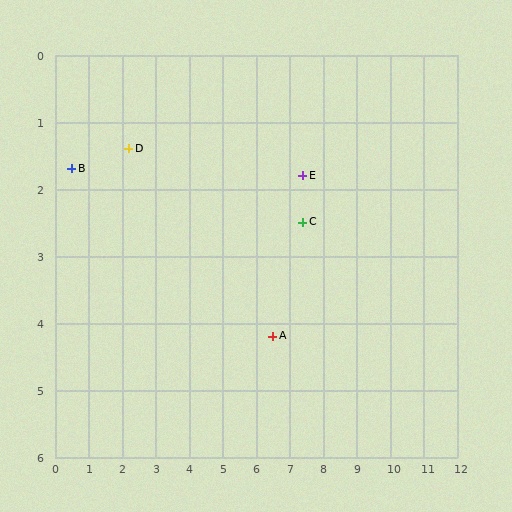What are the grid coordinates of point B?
Point B is at approximately (0.5, 1.7).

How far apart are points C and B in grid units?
Points C and B are about 6.9 grid units apart.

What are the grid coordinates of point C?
Point C is at approximately (7.4, 2.5).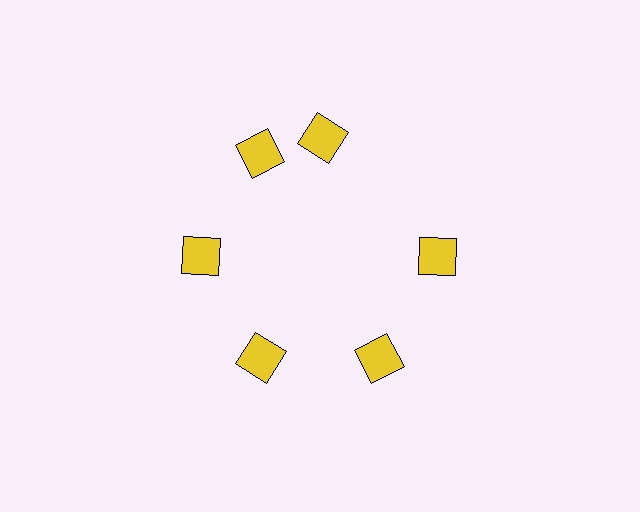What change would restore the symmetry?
The symmetry would be restored by rotating it back into even spacing with its neighbors so that all 6 squares sit at equal angles and equal distance from the center.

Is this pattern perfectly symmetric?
No. The 6 yellow squares are arranged in a ring, but one element near the 1 o'clock position is rotated out of alignment along the ring, breaking the 6-fold rotational symmetry.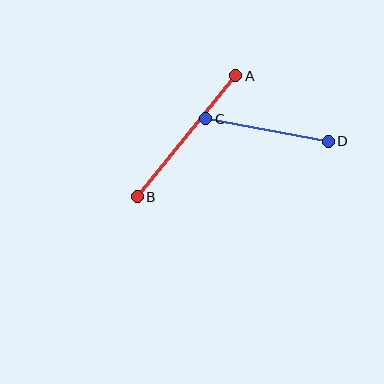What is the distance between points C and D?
The distance is approximately 124 pixels.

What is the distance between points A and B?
The distance is approximately 156 pixels.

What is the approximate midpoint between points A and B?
The midpoint is at approximately (186, 136) pixels.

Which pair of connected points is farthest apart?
Points A and B are farthest apart.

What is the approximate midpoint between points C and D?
The midpoint is at approximately (267, 130) pixels.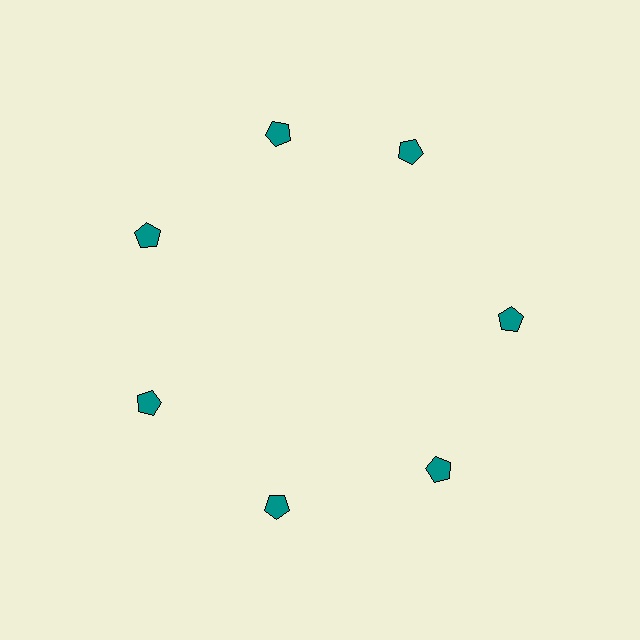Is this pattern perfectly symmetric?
No. The 7 teal pentagons are arranged in a ring, but one element near the 1 o'clock position is rotated out of alignment along the ring, breaking the 7-fold rotational symmetry.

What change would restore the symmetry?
The symmetry would be restored by rotating it back into even spacing with its neighbors so that all 7 pentagons sit at equal angles and equal distance from the center.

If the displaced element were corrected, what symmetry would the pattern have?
It would have 7-fold rotational symmetry — the pattern would map onto itself every 51 degrees.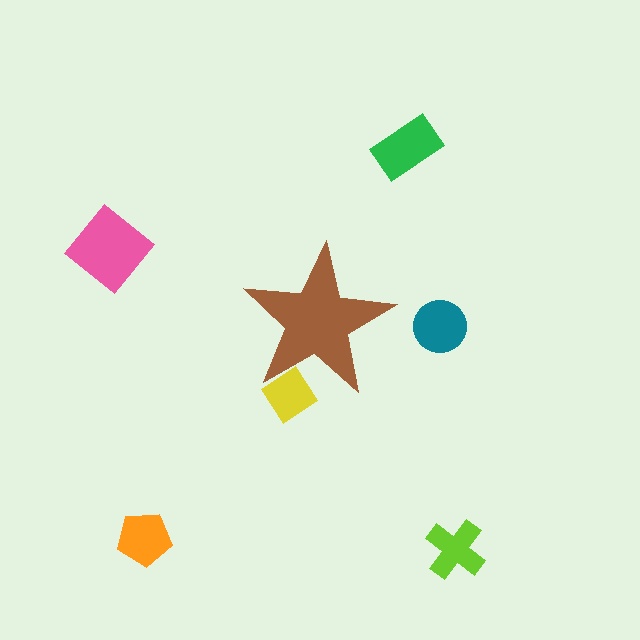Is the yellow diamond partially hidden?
Yes, the yellow diamond is partially hidden behind the brown star.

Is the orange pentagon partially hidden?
No, the orange pentagon is fully visible.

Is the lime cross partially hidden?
No, the lime cross is fully visible.